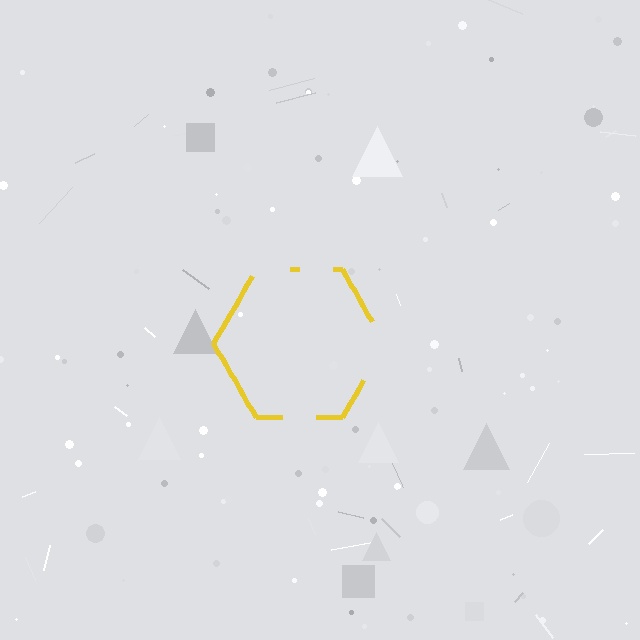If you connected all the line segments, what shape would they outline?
They would outline a hexagon.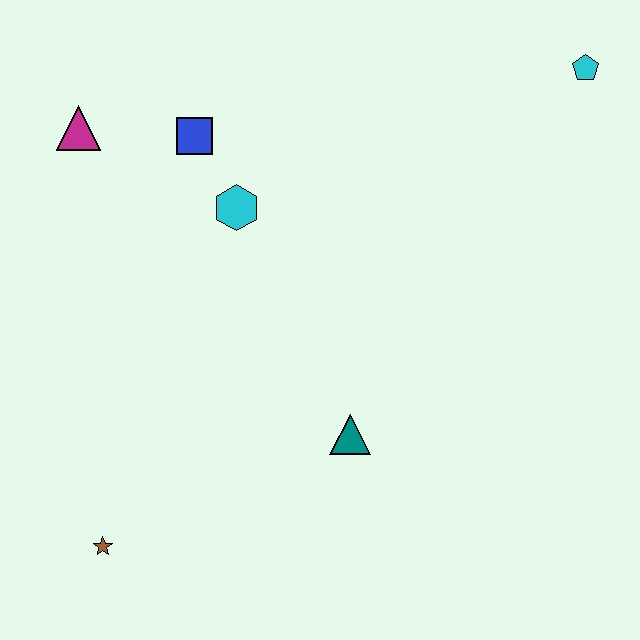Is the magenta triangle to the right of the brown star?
No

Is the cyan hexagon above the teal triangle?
Yes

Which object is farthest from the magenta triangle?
The cyan pentagon is farthest from the magenta triangle.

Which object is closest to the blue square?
The cyan hexagon is closest to the blue square.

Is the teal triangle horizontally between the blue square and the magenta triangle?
No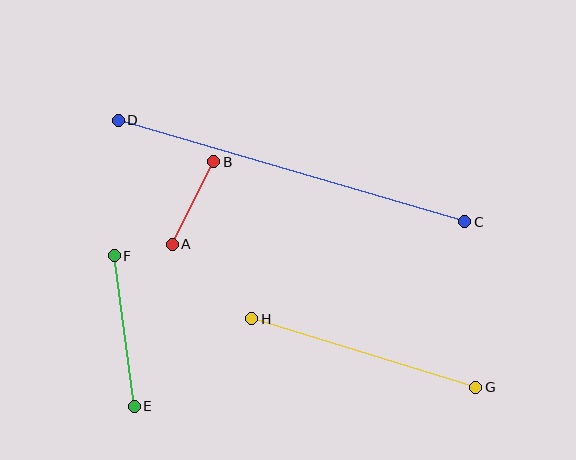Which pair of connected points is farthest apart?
Points C and D are farthest apart.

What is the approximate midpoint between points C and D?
The midpoint is at approximately (292, 171) pixels.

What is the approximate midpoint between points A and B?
The midpoint is at approximately (193, 203) pixels.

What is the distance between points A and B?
The distance is approximately 93 pixels.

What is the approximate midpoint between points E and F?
The midpoint is at approximately (124, 331) pixels.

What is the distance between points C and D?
The distance is approximately 361 pixels.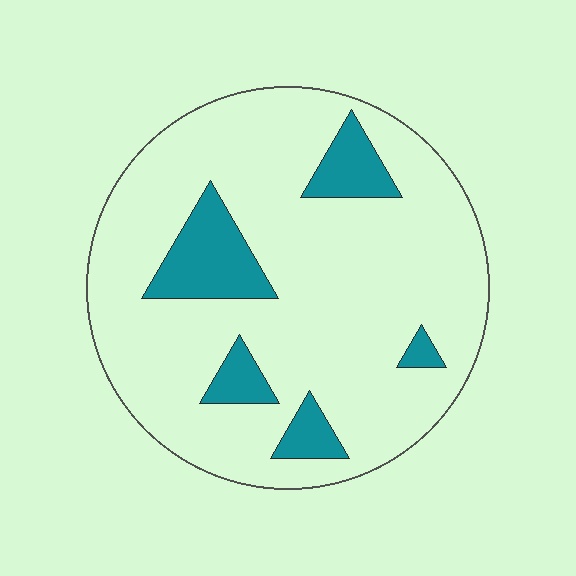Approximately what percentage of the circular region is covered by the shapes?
Approximately 15%.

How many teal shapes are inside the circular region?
5.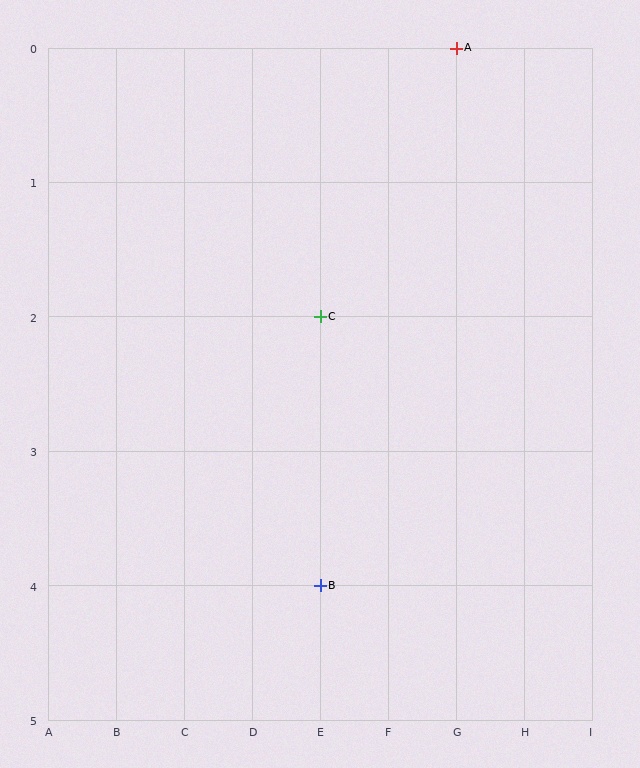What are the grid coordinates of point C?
Point C is at grid coordinates (E, 2).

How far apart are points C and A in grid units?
Points C and A are 2 columns and 2 rows apart (about 2.8 grid units diagonally).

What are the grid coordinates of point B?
Point B is at grid coordinates (E, 4).